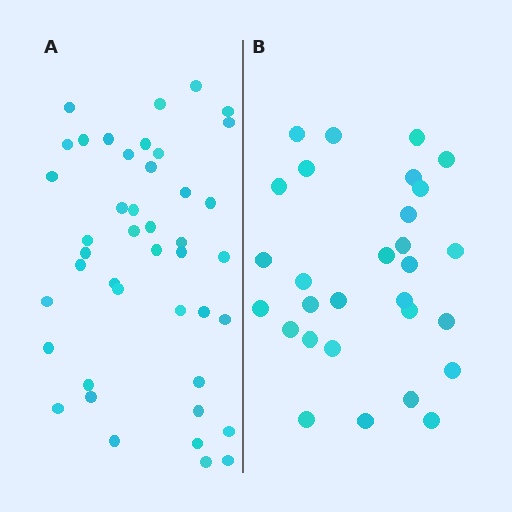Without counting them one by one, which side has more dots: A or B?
Region A (the left region) has more dots.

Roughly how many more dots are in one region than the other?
Region A has approximately 15 more dots than region B.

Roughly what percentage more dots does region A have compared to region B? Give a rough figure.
About 50% more.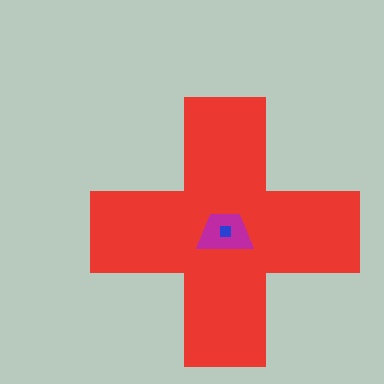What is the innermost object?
The blue square.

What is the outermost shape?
The red cross.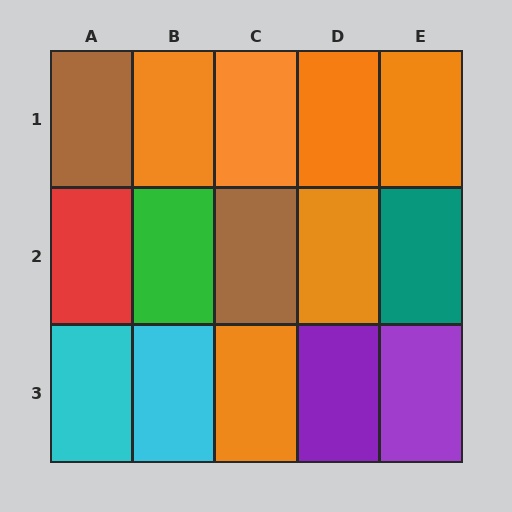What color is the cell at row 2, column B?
Green.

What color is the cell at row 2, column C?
Brown.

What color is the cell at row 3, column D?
Purple.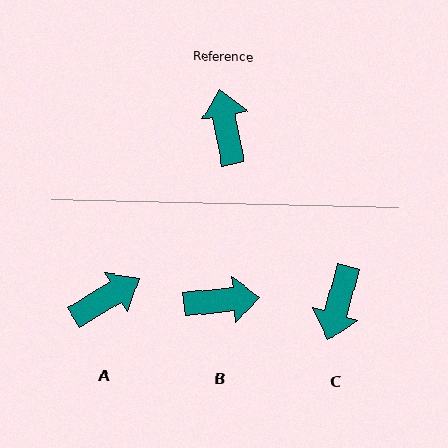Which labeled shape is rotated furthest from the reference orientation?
C, about 154 degrees away.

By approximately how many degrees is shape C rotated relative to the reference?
Approximately 154 degrees counter-clockwise.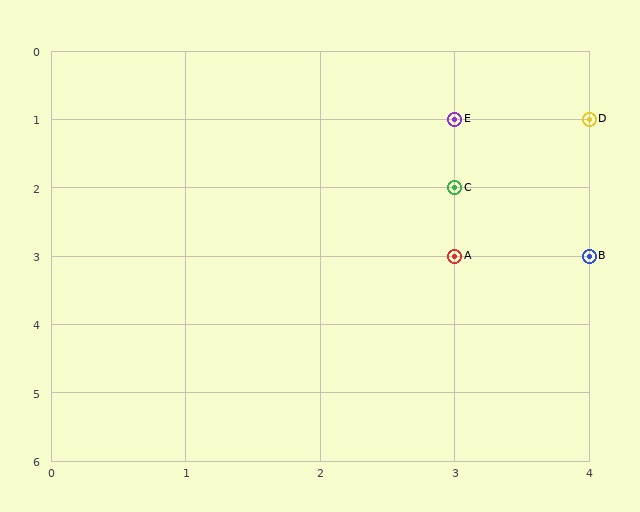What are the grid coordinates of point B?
Point B is at grid coordinates (4, 3).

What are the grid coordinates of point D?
Point D is at grid coordinates (4, 1).